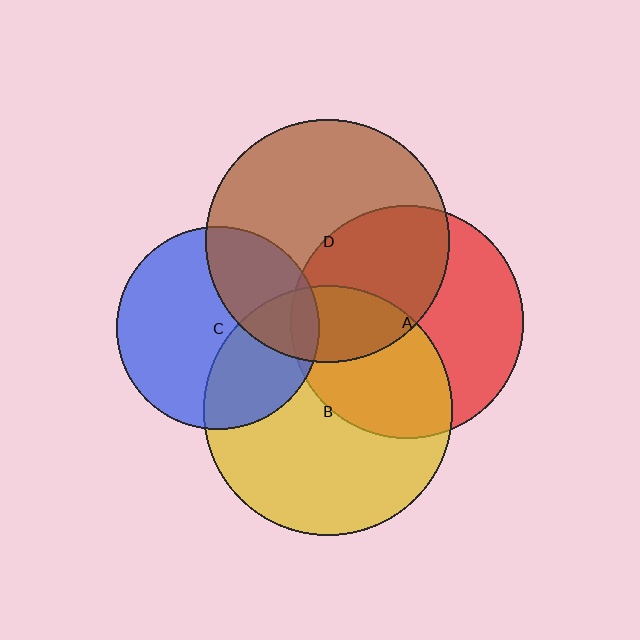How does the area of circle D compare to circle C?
Approximately 1.4 times.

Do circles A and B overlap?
Yes.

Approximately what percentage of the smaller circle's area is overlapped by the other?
Approximately 45%.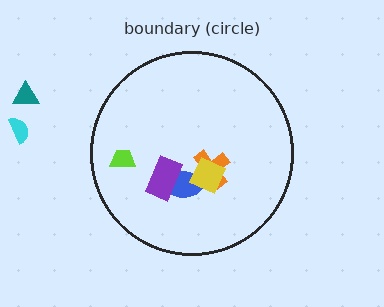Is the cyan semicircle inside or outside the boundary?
Outside.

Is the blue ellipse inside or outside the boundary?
Inside.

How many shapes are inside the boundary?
5 inside, 2 outside.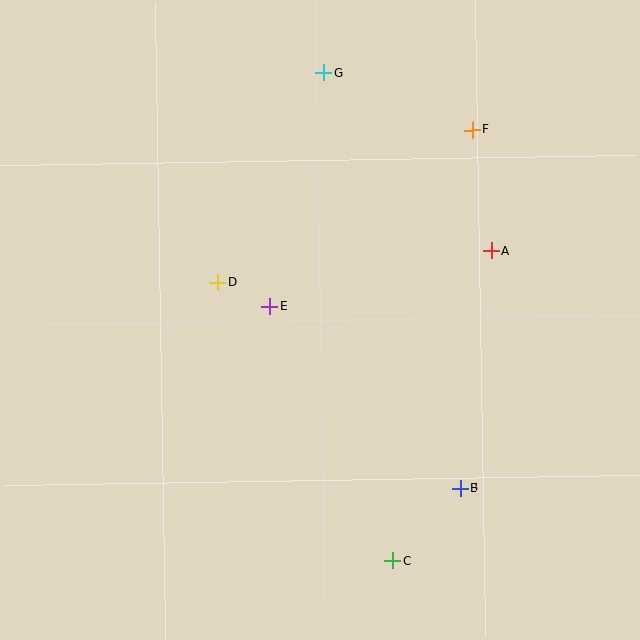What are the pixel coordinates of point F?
Point F is at (472, 130).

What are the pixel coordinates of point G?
Point G is at (324, 73).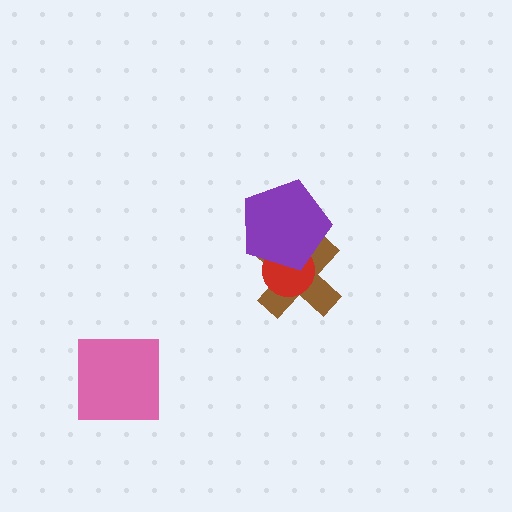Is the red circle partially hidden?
Yes, it is partially covered by another shape.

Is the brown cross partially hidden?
Yes, it is partially covered by another shape.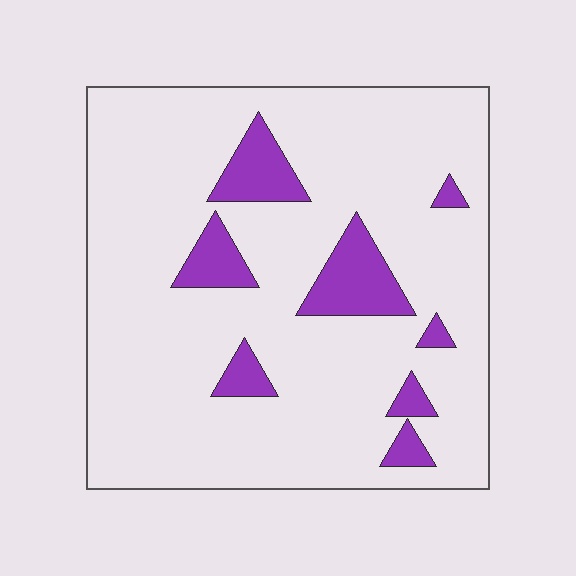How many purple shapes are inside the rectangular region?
8.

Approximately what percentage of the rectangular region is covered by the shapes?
Approximately 15%.